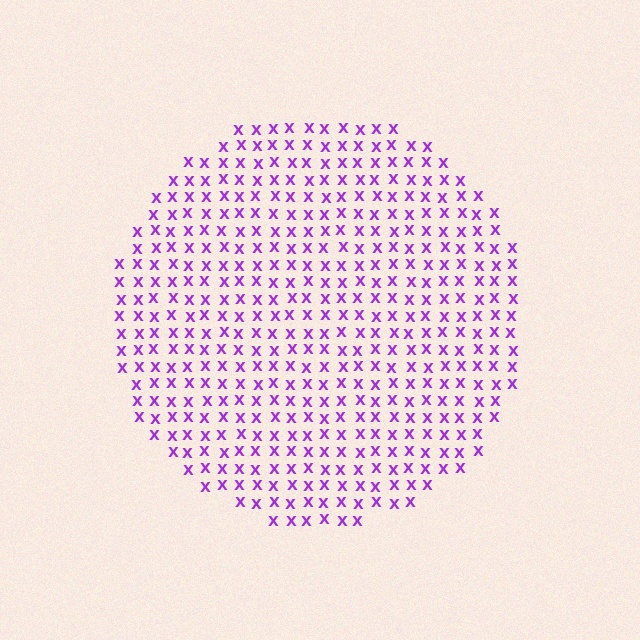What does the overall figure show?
The overall figure shows a circle.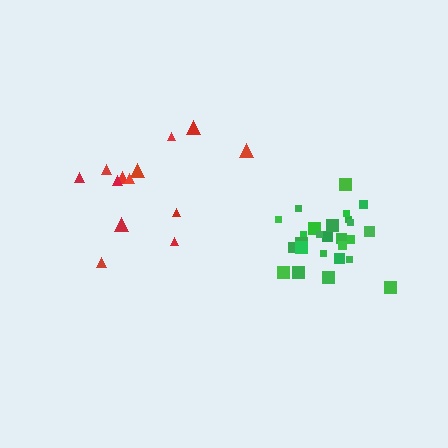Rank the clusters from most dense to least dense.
green, red.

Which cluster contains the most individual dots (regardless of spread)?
Green (26).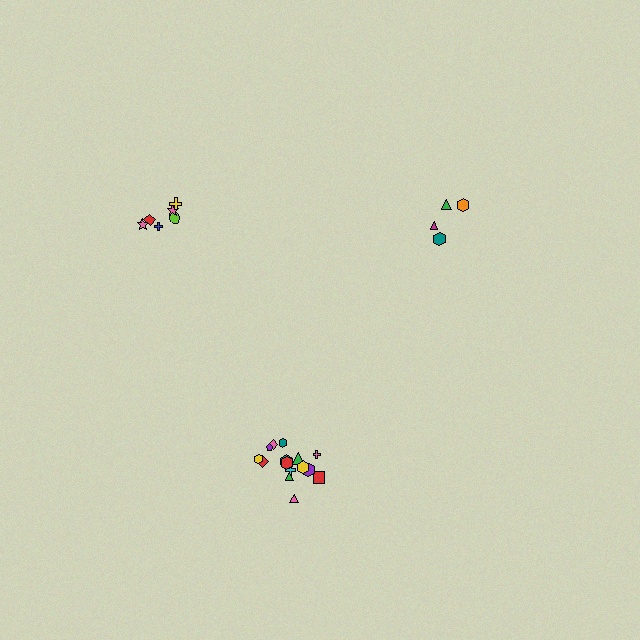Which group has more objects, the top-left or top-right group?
The top-left group.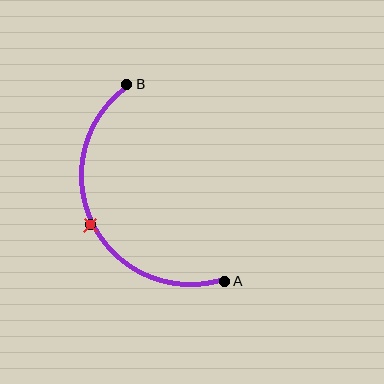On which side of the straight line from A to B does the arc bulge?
The arc bulges to the left of the straight line connecting A and B.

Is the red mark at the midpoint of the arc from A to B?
Yes. The red mark lies on the arc at equal arc-length from both A and B — it is the arc midpoint.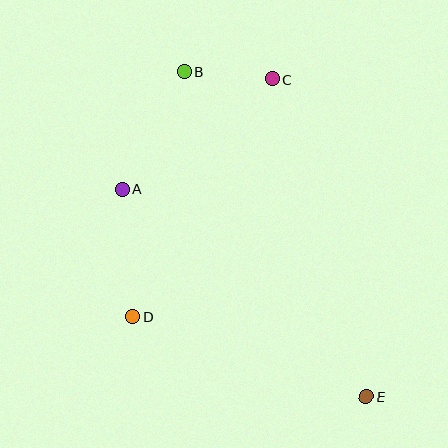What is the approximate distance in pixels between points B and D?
The distance between B and D is approximately 251 pixels.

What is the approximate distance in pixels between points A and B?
The distance between A and B is approximately 133 pixels.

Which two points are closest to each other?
Points B and C are closest to each other.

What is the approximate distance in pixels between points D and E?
The distance between D and E is approximately 247 pixels.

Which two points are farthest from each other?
Points B and E are farthest from each other.